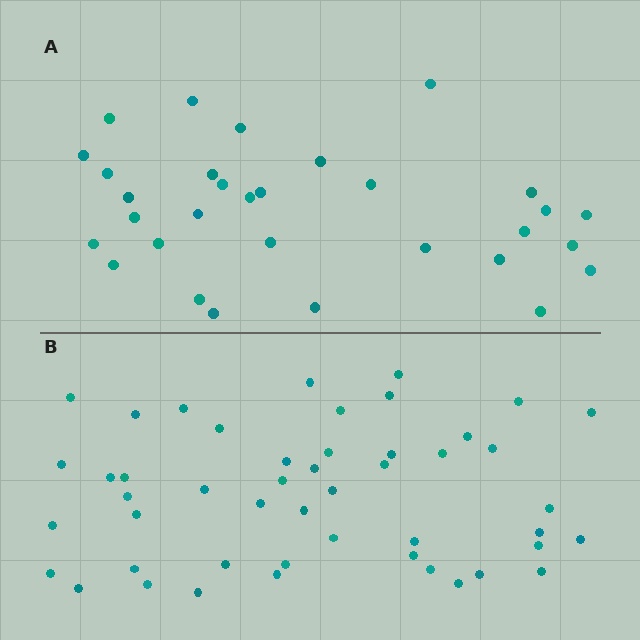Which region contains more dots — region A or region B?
Region B (the bottom region) has more dots.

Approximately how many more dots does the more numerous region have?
Region B has approximately 15 more dots than region A.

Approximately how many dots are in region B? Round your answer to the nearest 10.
About 50 dots. (The exact count is 48, which rounds to 50.)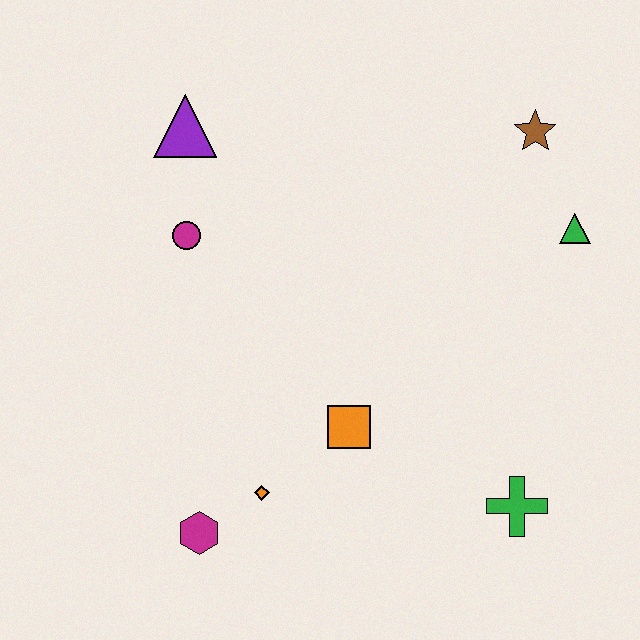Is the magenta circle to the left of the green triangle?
Yes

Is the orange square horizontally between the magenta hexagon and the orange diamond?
No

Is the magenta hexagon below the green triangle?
Yes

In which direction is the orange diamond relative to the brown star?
The orange diamond is below the brown star.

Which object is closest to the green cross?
The orange square is closest to the green cross.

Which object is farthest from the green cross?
The purple triangle is farthest from the green cross.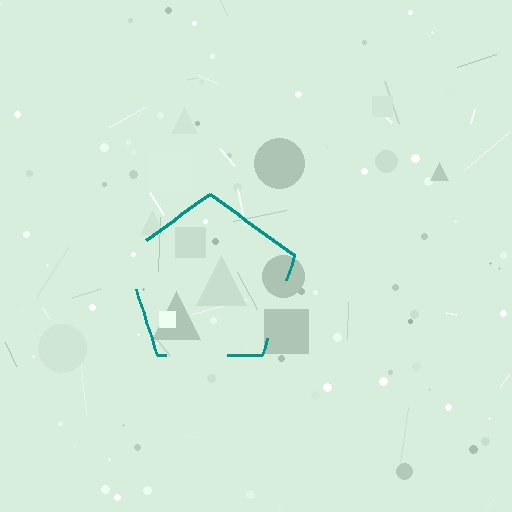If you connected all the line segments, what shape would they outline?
They would outline a pentagon.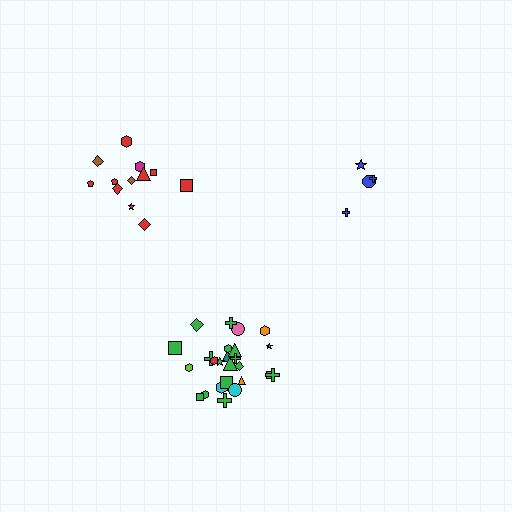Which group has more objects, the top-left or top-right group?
The top-left group.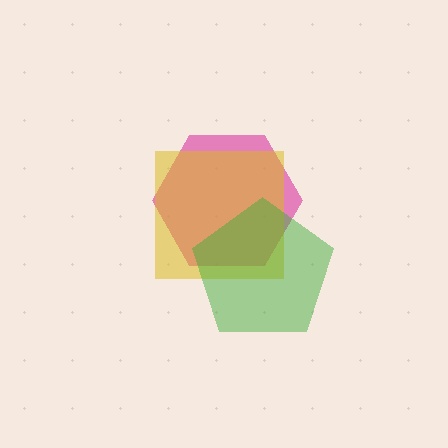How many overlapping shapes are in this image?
There are 3 overlapping shapes in the image.